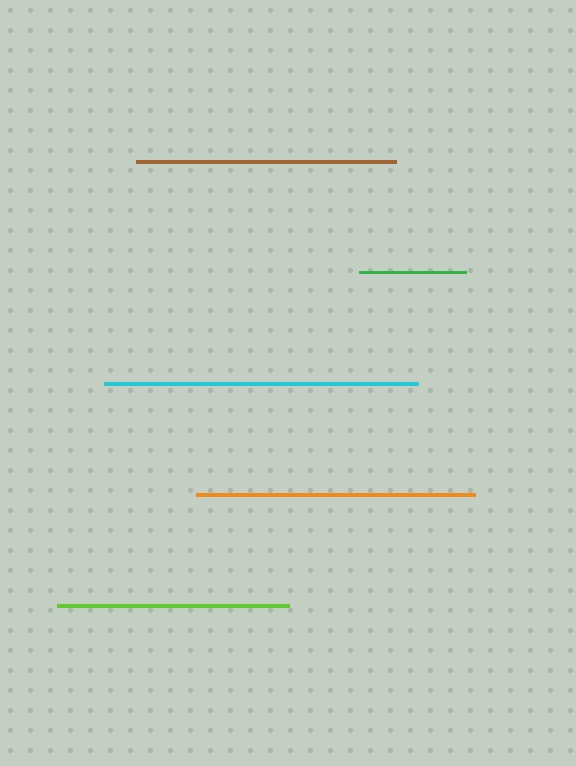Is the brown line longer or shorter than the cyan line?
The cyan line is longer than the brown line.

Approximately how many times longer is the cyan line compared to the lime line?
The cyan line is approximately 1.4 times the length of the lime line.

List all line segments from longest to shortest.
From longest to shortest: cyan, orange, brown, lime, green.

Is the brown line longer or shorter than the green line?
The brown line is longer than the green line.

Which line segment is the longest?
The cyan line is the longest at approximately 313 pixels.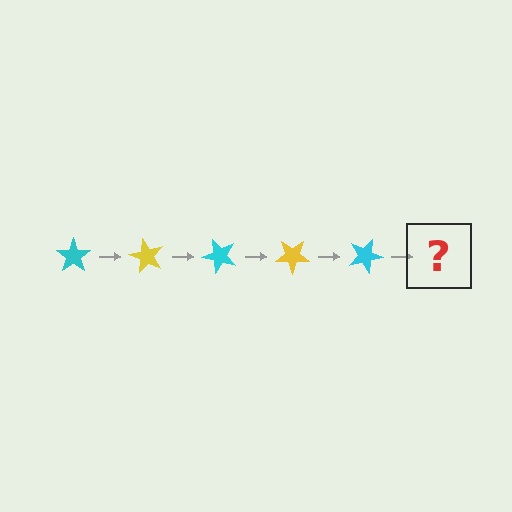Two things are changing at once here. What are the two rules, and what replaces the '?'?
The two rules are that it rotates 60 degrees each step and the color cycles through cyan and yellow. The '?' should be a yellow star, rotated 300 degrees from the start.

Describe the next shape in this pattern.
It should be a yellow star, rotated 300 degrees from the start.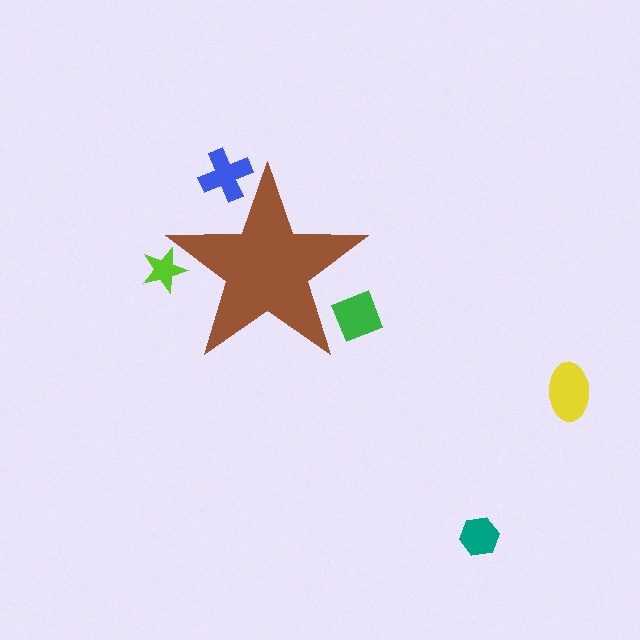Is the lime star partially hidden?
Yes, the lime star is partially hidden behind the brown star.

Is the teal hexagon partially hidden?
No, the teal hexagon is fully visible.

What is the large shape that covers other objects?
A brown star.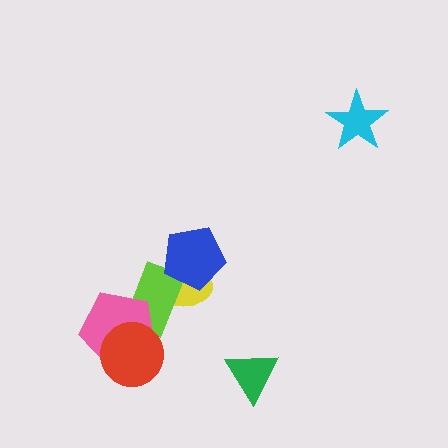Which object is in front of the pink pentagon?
The red circle is in front of the pink pentagon.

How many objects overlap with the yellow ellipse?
2 objects overlap with the yellow ellipse.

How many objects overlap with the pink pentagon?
2 objects overlap with the pink pentagon.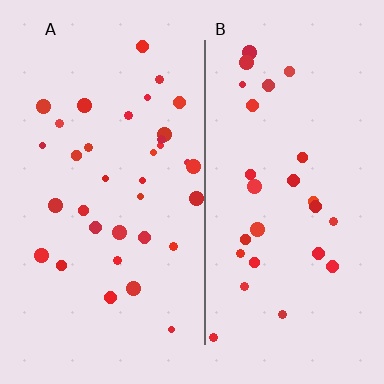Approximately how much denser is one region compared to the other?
Approximately 1.3× — region A over region B.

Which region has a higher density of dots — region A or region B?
A (the left).